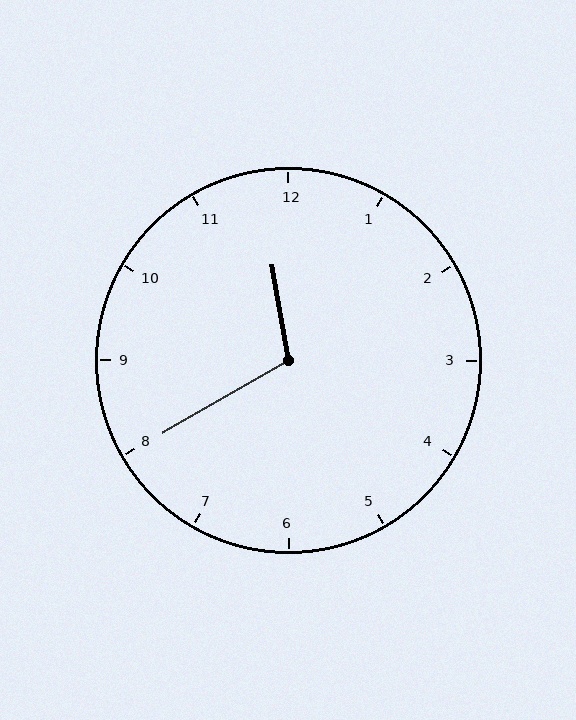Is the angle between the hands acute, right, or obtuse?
It is obtuse.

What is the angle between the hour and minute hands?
Approximately 110 degrees.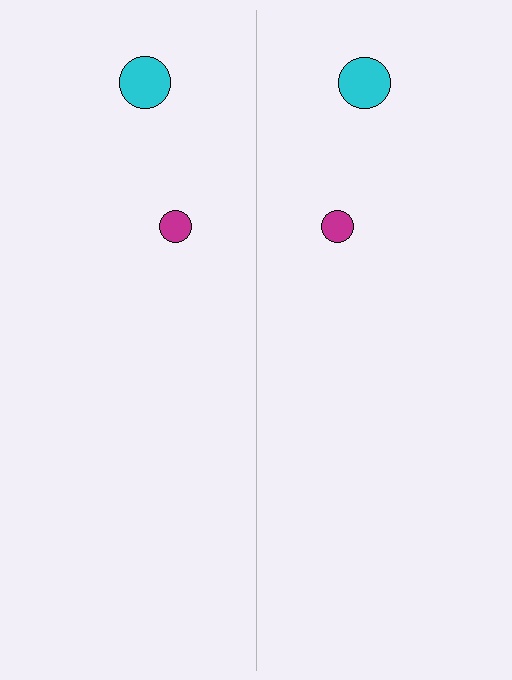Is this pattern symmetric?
Yes, this pattern has bilateral (reflection) symmetry.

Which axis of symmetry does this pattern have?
The pattern has a vertical axis of symmetry running through the center of the image.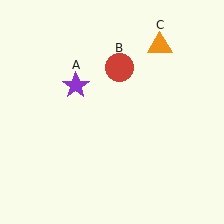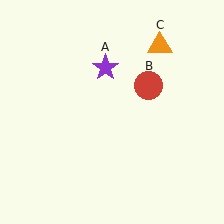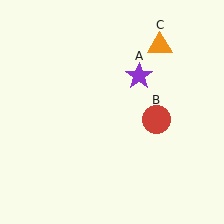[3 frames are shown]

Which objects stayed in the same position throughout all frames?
Orange triangle (object C) remained stationary.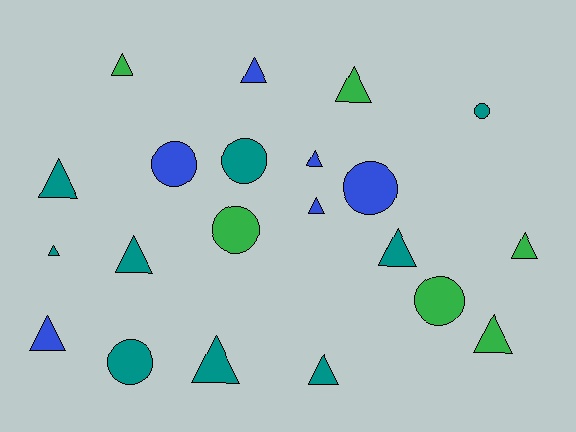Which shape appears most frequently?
Triangle, with 14 objects.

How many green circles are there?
There are 2 green circles.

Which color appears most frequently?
Teal, with 9 objects.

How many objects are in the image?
There are 21 objects.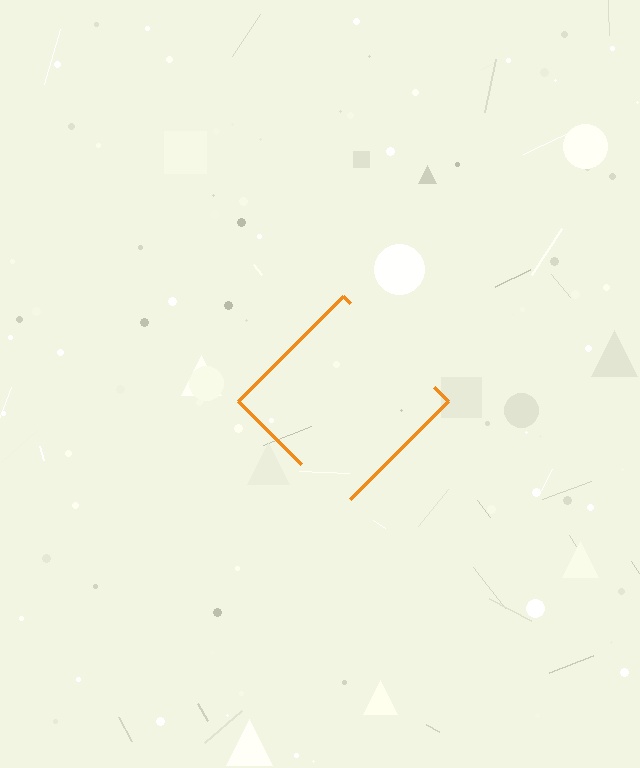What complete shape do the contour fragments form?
The contour fragments form a diamond.